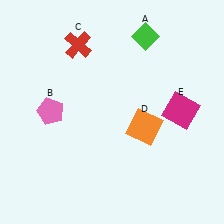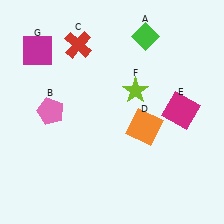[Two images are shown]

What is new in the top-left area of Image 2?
A magenta square (G) was added in the top-left area of Image 2.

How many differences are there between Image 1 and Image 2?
There are 2 differences between the two images.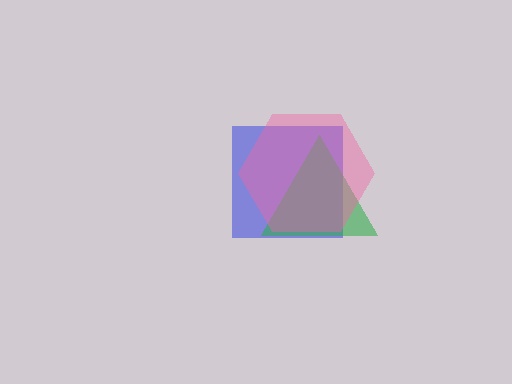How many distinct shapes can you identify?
There are 3 distinct shapes: a blue square, a green triangle, a pink hexagon.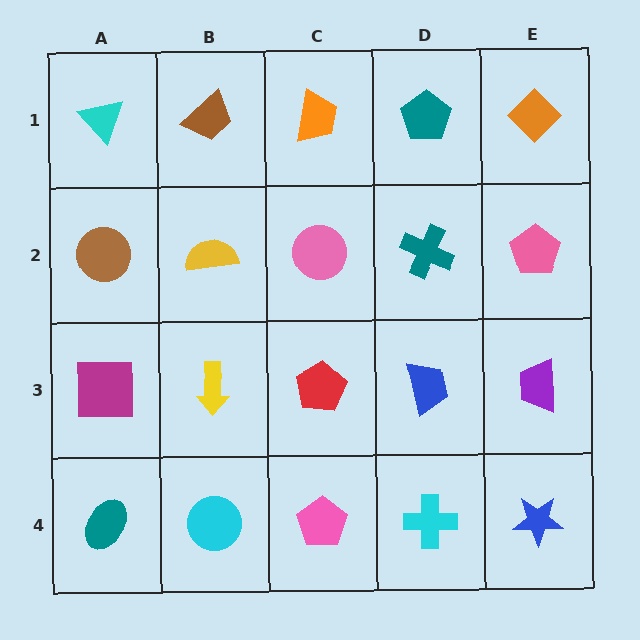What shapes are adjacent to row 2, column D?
A teal pentagon (row 1, column D), a blue trapezoid (row 3, column D), a pink circle (row 2, column C), a pink pentagon (row 2, column E).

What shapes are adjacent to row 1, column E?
A pink pentagon (row 2, column E), a teal pentagon (row 1, column D).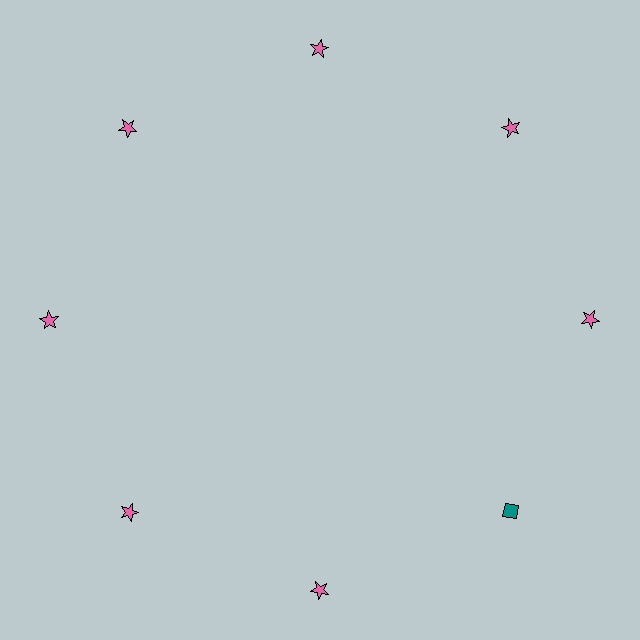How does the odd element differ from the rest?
It differs in both color (teal instead of pink) and shape (diamond instead of star).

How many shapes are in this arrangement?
There are 8 shapes arranged in a ring pattern.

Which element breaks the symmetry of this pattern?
The teal diamond at roughly the 4 o'clock position breaks the symmetry. All other shapes are pink stars.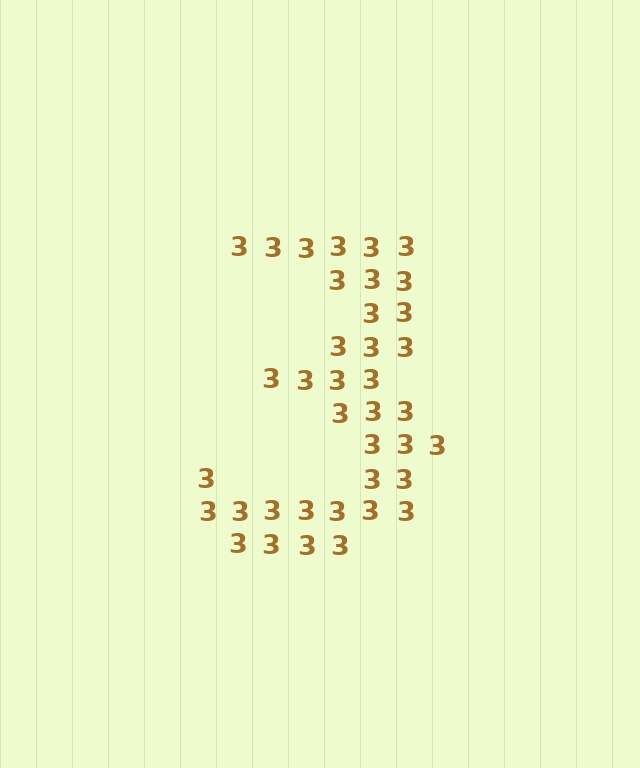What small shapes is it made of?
It is made of small digit 3's.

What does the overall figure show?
The overall figure shows the digit 3.